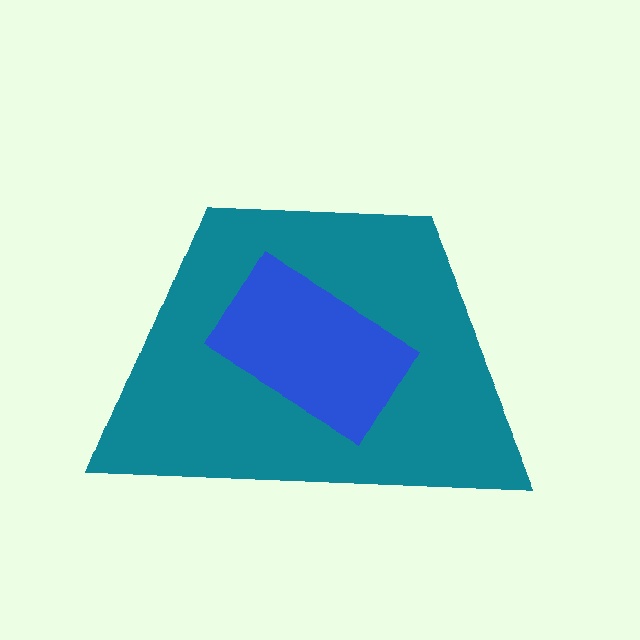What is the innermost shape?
The blue rectangle.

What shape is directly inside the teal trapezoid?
The blue rectangle.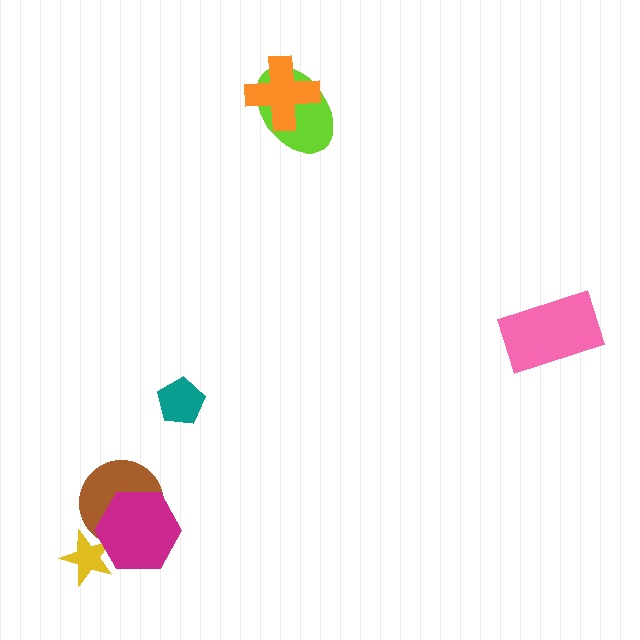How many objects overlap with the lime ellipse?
1 object overlaps with the lime ellipse.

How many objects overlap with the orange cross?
1 object overlaps with the orange cross.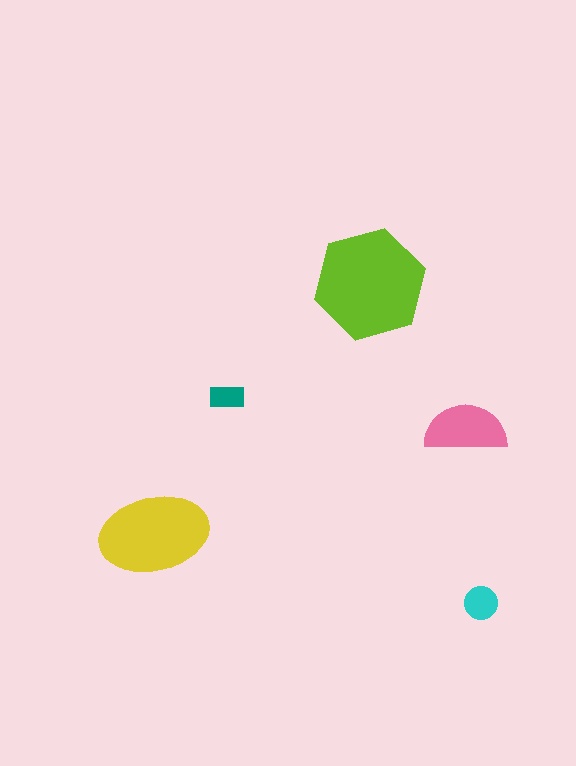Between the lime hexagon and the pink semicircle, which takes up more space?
The lime hexagon.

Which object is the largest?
The lime hexagon.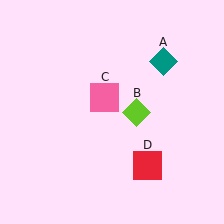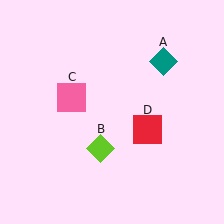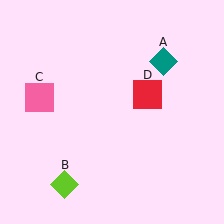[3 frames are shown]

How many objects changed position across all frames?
3 objects changed position: lime diamond (object B), pink square (object C), red square (object D).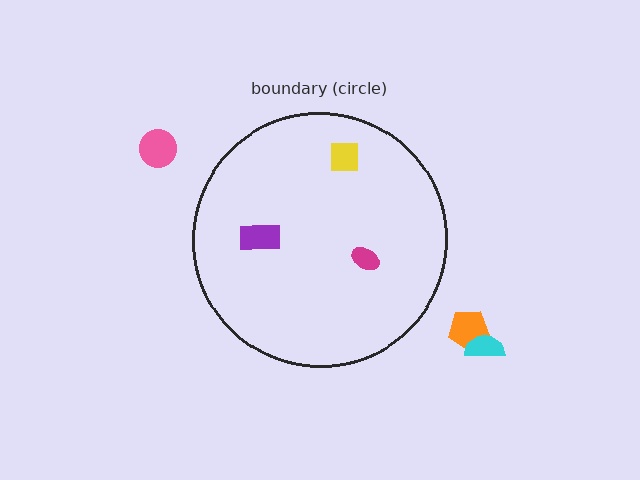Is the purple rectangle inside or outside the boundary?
Inside.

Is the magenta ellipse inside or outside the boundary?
Inside.